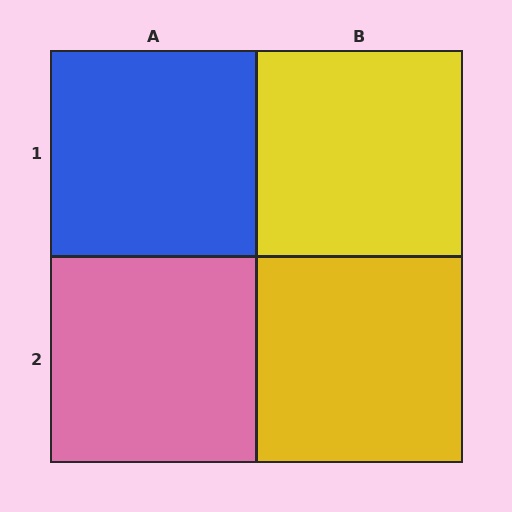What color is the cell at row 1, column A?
Blue.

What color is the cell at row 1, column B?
Yellow.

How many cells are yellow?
2 cells are yellow.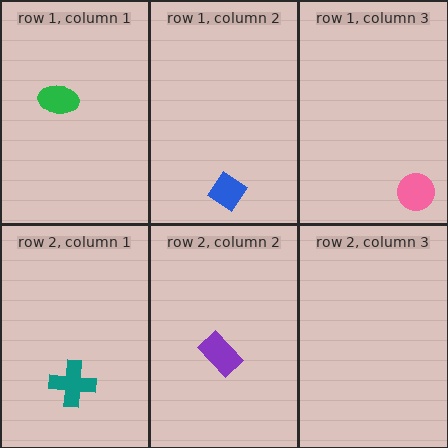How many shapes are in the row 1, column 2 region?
1.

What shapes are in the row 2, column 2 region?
The purple rectangle.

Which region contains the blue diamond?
The row 1, column 2 region.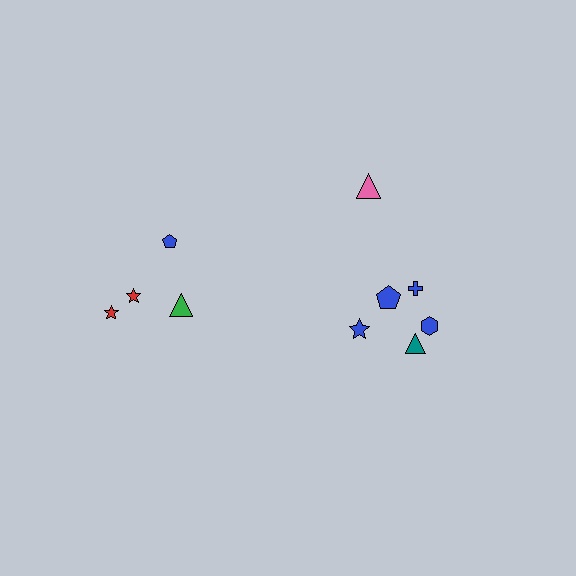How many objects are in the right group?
There are 6 objects.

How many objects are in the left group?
There are 4 objects.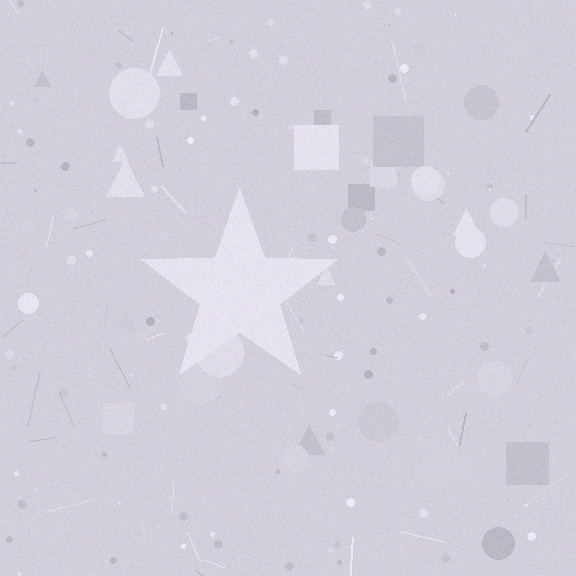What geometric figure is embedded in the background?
A star is embedded in the background.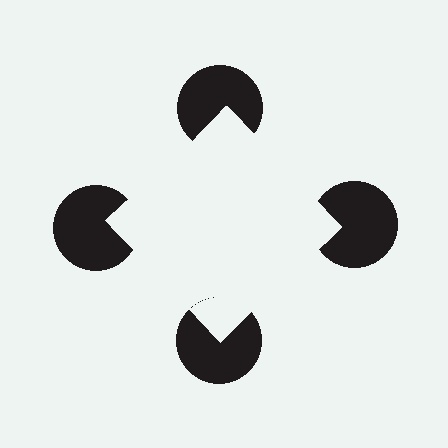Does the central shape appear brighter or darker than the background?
It typically appears slightly brighter than the background, even though no actual brightness change is drawn.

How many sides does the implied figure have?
4 sides.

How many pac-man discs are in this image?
There are 4 — one at each vertex of the illusory square.